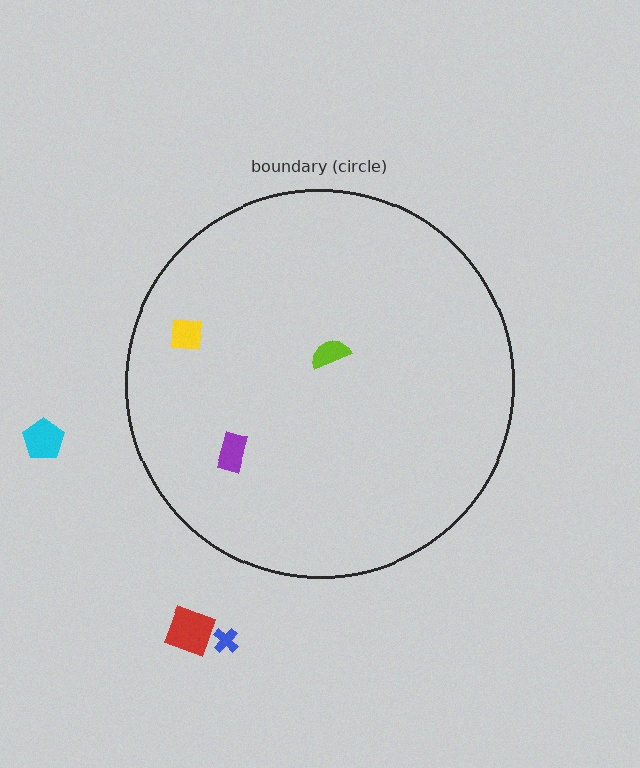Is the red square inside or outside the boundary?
Outside.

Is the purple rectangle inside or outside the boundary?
Inside.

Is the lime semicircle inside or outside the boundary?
Inside.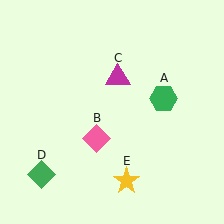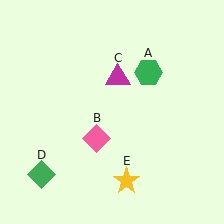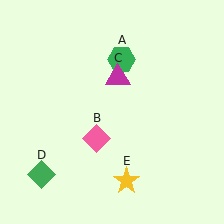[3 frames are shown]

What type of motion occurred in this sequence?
The green hexagon (object A) rotated counterclockwise around the center of the scene.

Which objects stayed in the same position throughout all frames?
Pink diamond (object B) and magenta triangle (object C) and green diamond (object D) and yellow star (object E) remained stationary.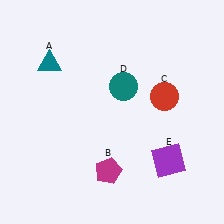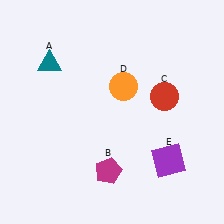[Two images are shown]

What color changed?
The circle (D) changed from teal in Image 1 to orange in Image 2.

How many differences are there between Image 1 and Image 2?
There is 1 difference between the two images.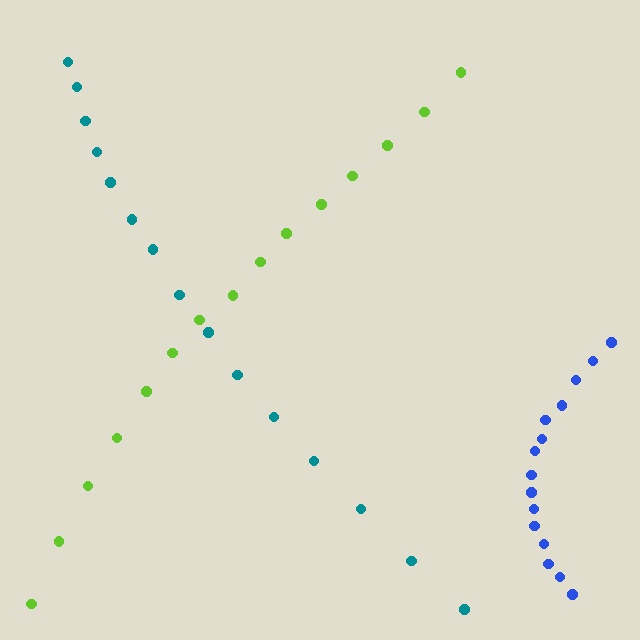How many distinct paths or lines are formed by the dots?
There are 3 distinct paths.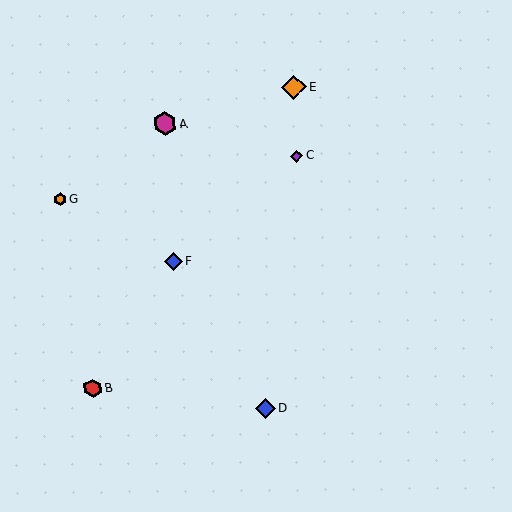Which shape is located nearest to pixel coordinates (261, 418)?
The blue diamond (labeled D) at (265, 408) is nearest to that location.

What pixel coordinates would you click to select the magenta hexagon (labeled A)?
Click at (165, 124) to select the magenta hexagon A.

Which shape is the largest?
The orange diamond (labeled E) is the largest.